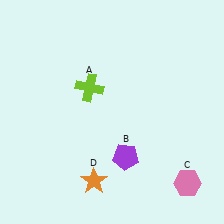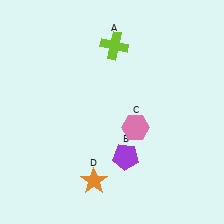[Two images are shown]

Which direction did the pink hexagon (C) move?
The pink hexagon (C) moved up.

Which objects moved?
The objects that moved are: the lime cross (A), the pink hexagon (C).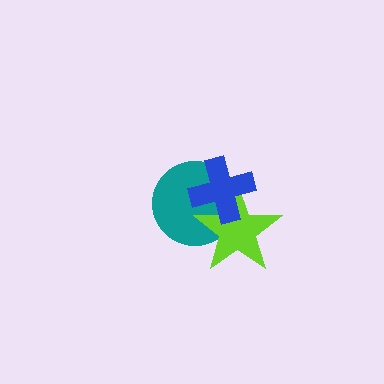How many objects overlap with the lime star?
2 objects overlap with the lime star.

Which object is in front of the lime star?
The blue cross is in front of the lime star.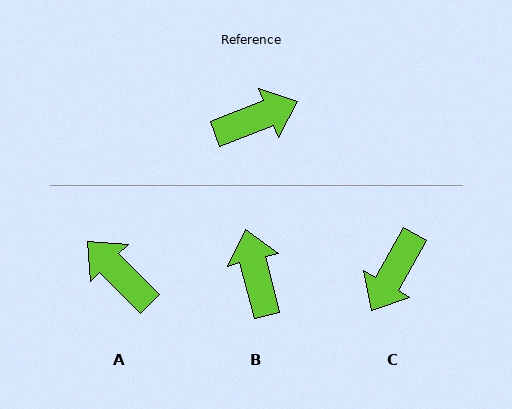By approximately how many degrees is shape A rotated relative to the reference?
Approximately 113 degrees counter-clockwise.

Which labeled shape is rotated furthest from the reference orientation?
C, about 142 degrees away.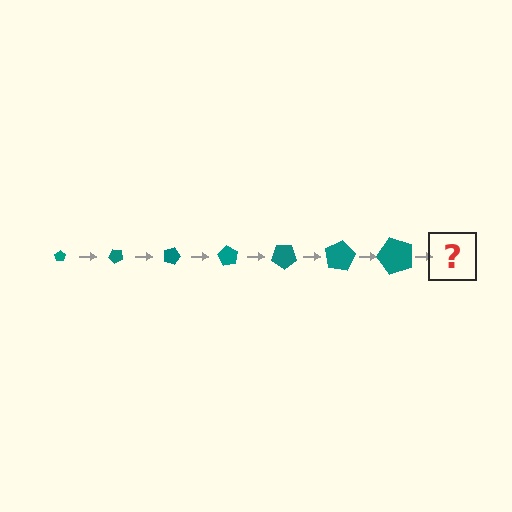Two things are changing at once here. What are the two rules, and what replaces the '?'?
The two rules are that the pentagon grows larger each step and it rotates 45 degrees each step. The '?' should be a pentagon, larger than the previous one and rotated 315 degrees from the start.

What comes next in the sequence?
The next element should be a pentagon, larger than the previous one and rotated 315 degrees from the start.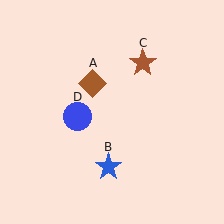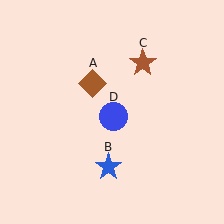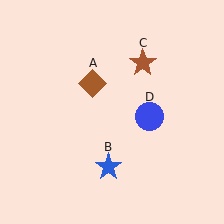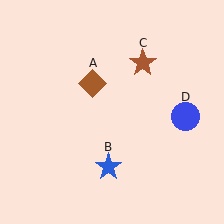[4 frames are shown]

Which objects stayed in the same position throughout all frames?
Brown diamond (object A) and blue star (object B) and brown star (object C) remained stationary.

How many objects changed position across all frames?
1 object changed position: blue circle (object D).